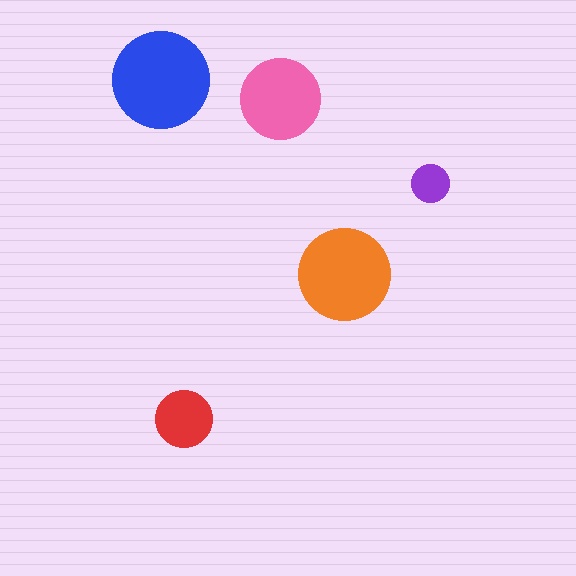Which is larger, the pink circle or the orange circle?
The orange one.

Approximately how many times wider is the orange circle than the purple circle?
About 2.5 times wider.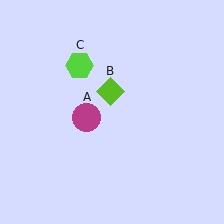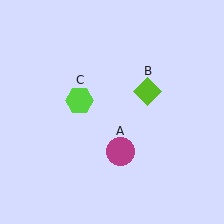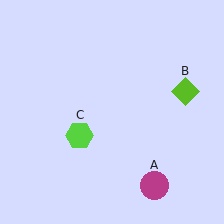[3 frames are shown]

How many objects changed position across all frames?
3 objects changed position: magenta circle (object A), lime diamond (object B), lime hexagon (object C).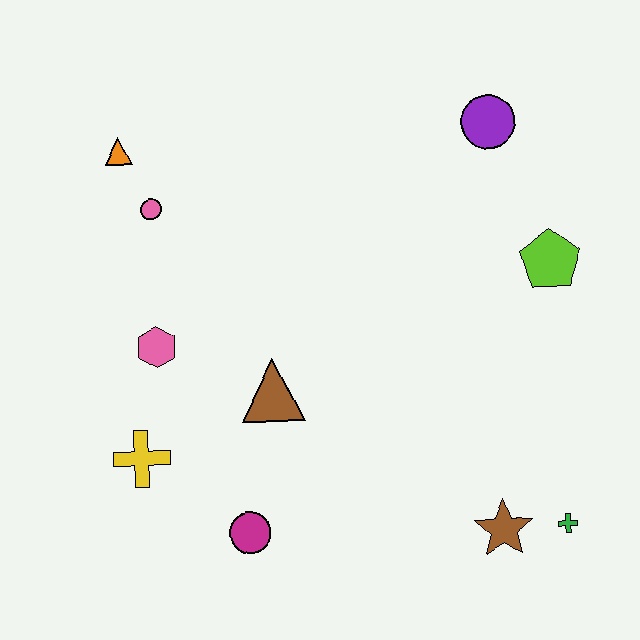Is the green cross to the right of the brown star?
Yes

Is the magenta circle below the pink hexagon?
Yes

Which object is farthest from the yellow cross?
The purple circle is farthest from the yellow cross.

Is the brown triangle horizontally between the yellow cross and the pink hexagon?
No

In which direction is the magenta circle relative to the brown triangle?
The magenta circle is below the brown triangle.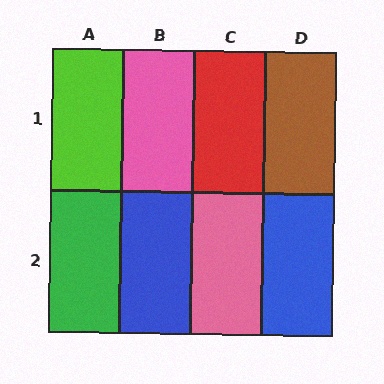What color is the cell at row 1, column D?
Brown.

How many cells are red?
1 cell is red.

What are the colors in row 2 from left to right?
Green, blue, pink, blue.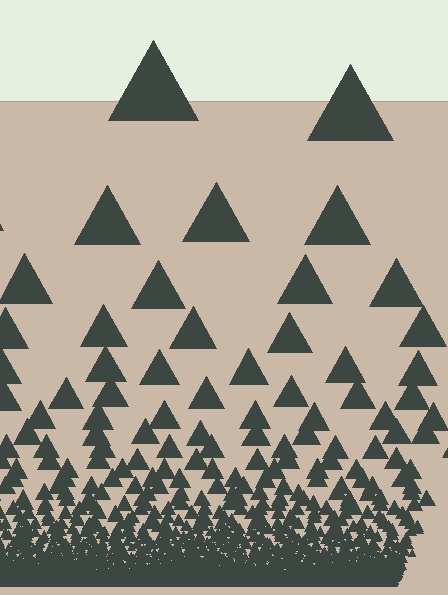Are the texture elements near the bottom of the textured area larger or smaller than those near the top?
Smaller. The gradient is inverted — elements near the bottom are smaller and denser.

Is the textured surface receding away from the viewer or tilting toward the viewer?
The surface appears to tilt toward the viewer. Texture elements get larger and sparser toward the top.